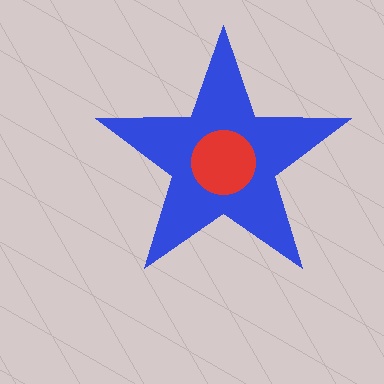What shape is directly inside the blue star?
The red circle.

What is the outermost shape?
The blue star.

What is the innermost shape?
The red circle.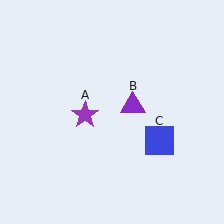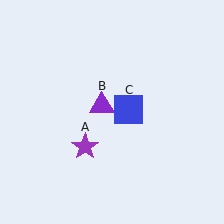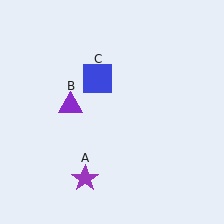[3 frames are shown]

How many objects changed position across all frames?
3 objects changed position: purple star (object A), purple triangle (object B), blue square (object C).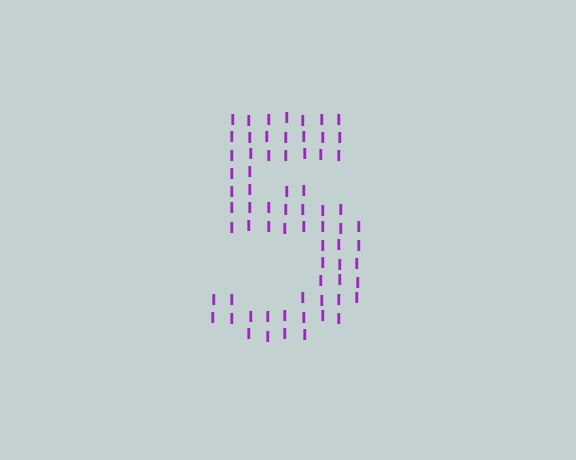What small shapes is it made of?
It is made of small letter I's.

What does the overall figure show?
The overall figure shows the digit 5.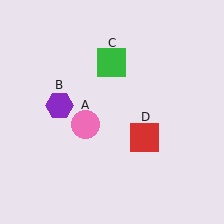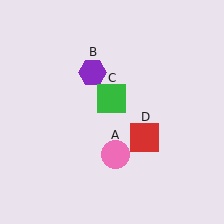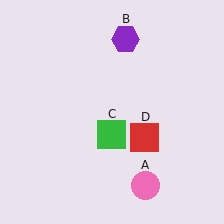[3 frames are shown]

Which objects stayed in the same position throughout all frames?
Red square (object D) remained stationary.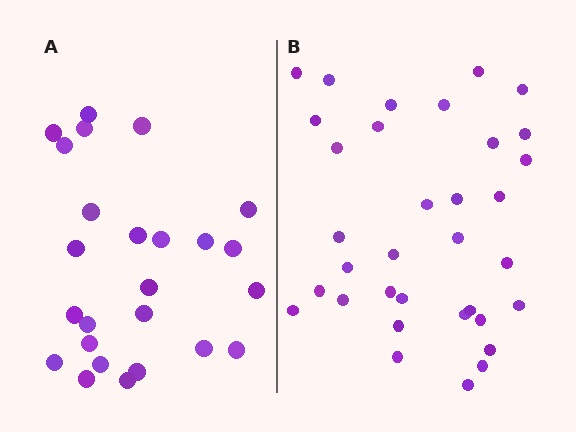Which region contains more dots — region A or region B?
Region B (the right region) has more dots.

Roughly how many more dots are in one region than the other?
Region B has roughly 8 or so more dots than region A.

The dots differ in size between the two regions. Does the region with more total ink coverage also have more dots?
No. Region A has more total ink coverage because its dots are larger, but region B actually contains more individual dots. Total area can be misleading — the number of items is what matters here.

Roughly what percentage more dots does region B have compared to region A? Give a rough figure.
About 35% more.